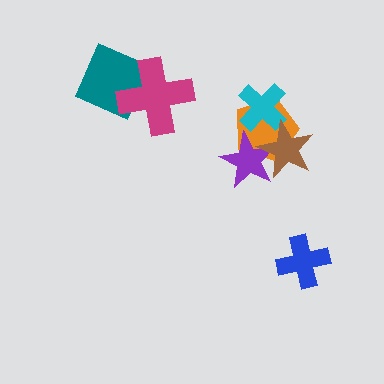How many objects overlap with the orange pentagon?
3 objects overlap with the orange pentagon.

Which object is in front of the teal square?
The magenta cross is in front of the teal square.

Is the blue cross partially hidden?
No, no other shape covers it.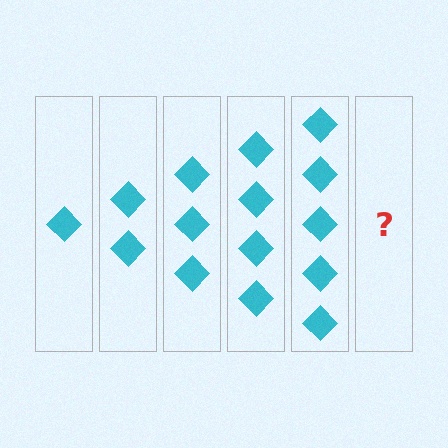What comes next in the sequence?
The next element should be 6 diamonds.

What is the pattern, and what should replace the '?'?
The pattern is that each step adds one more diamond. The '?' should be 6 diamonds.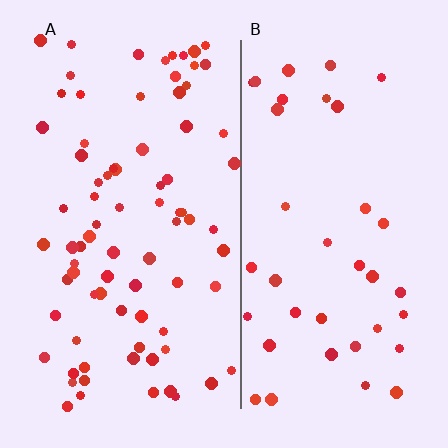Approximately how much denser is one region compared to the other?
Approximately 2.1× — region A over region B.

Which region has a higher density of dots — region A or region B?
A (the left).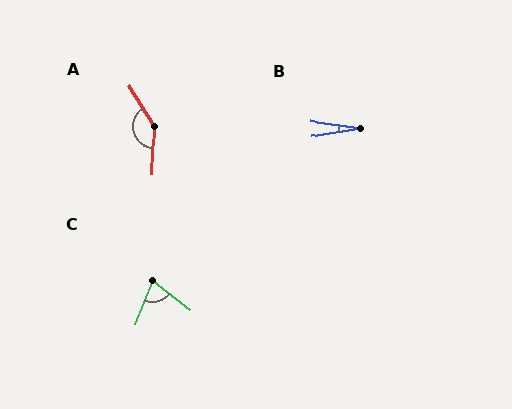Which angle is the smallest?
B, at approximately 18 degrees.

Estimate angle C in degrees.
Approximately 74 degrees.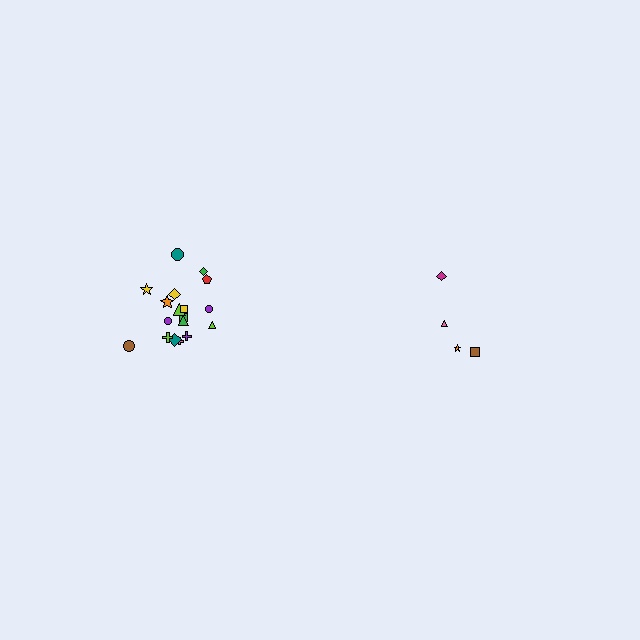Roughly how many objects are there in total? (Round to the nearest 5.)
Roughly 20 objects in total.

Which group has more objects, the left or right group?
The left group.